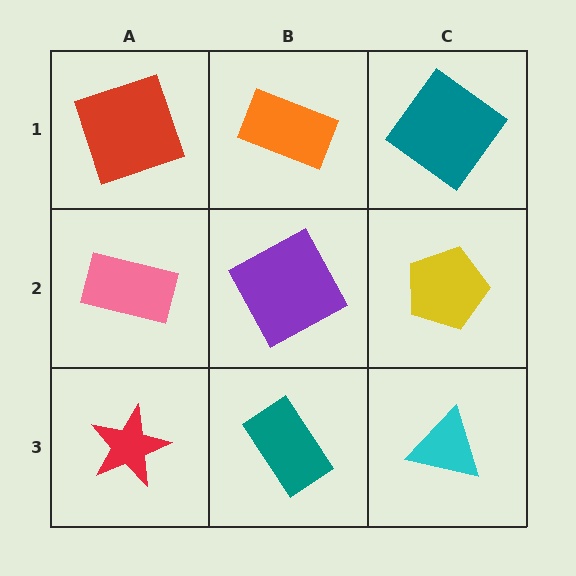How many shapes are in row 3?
3 shapes.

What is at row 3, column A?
A red star.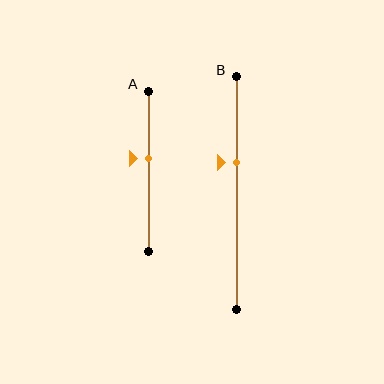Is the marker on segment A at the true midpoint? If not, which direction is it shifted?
No, the marker on segment A is shifted upward by about 8% of the segment length.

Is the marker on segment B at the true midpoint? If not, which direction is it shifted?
No, the marker on segment B is shifted upward by about 13% of the segment length.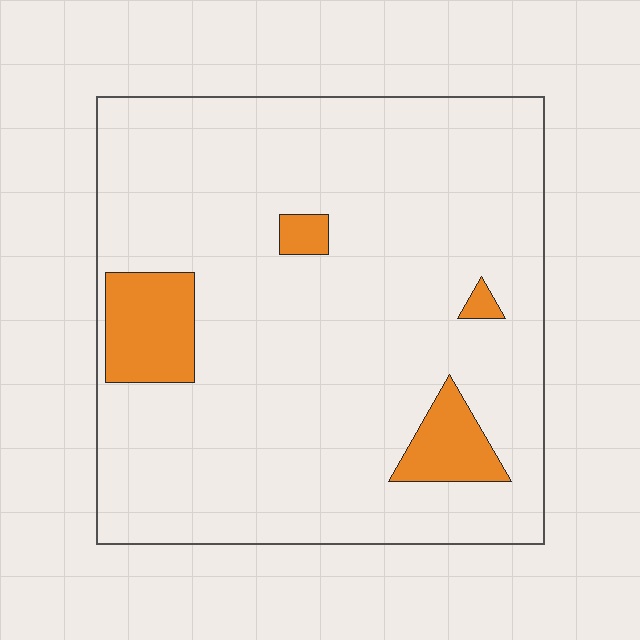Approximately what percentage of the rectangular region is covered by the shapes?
Approximately 10%.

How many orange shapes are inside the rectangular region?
4.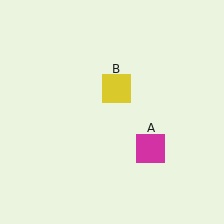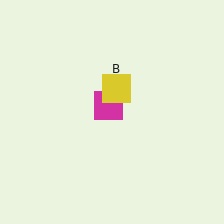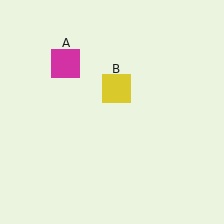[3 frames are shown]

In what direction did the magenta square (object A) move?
The magenta square (object A) moved up and to the left.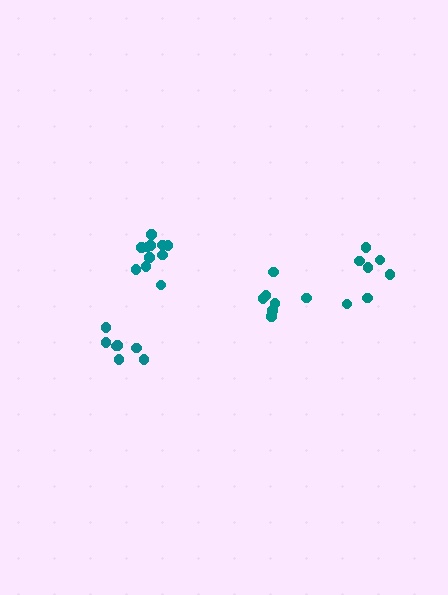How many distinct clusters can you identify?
There are 4 distinct clusters.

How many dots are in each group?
Group 1: 11 dots, Group 2: 7 dots, Group 3: 7 dots, Group 4: 7 dots (32 total).